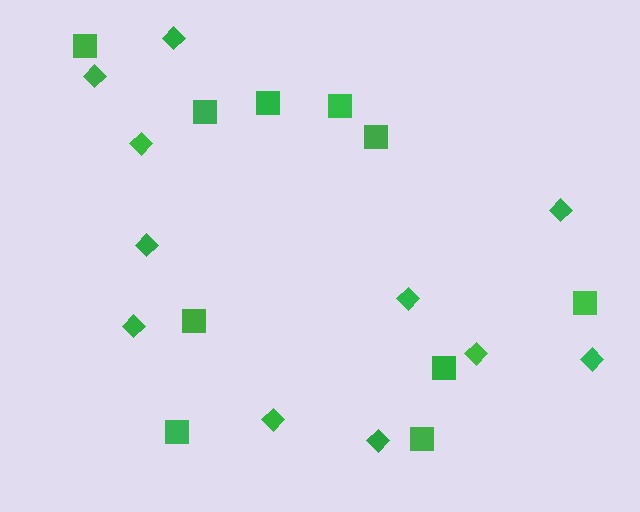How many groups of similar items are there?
There are 2 groups: one group of squares (10) and one group of diamonds (11).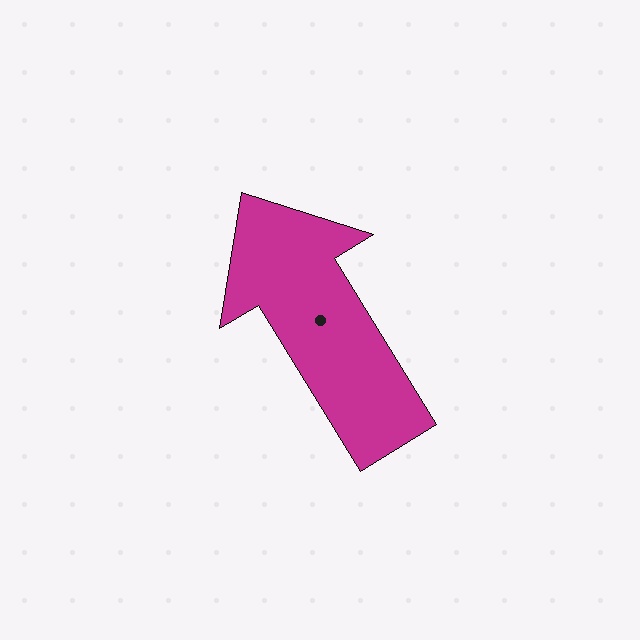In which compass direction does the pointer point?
Northwest.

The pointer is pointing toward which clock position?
Roughly 11 o'clock.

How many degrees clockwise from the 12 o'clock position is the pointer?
Approximately 328 degrees.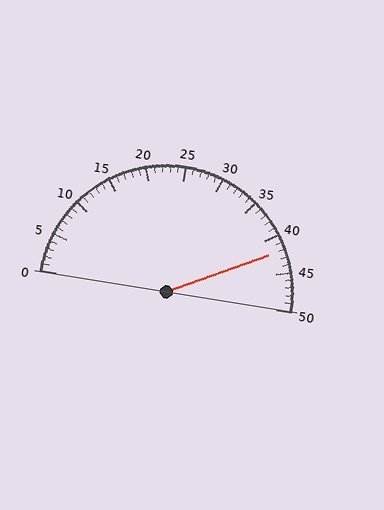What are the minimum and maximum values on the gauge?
The gauge ranges from 0 to 50.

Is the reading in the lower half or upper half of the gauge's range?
The reading is in the upper half of the range (0 to 50).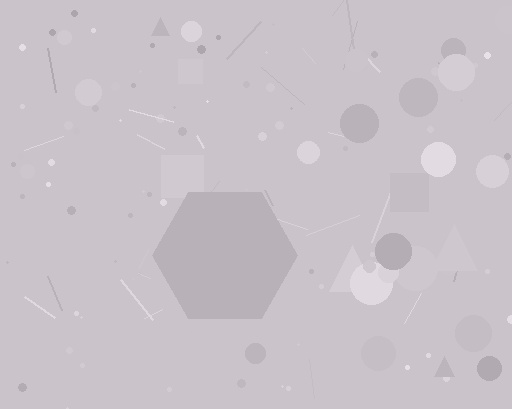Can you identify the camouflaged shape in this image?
The camouflaged shape is a hexagon.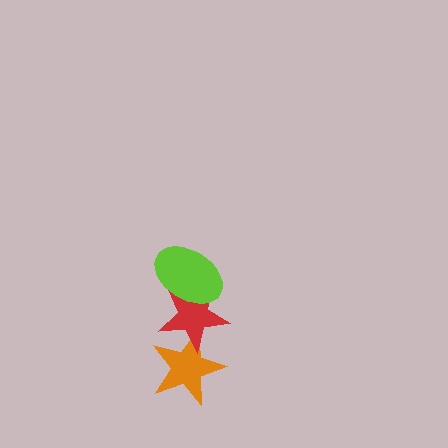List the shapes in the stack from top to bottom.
From top to bottom: the lime ellipse, the red star, the orange star.